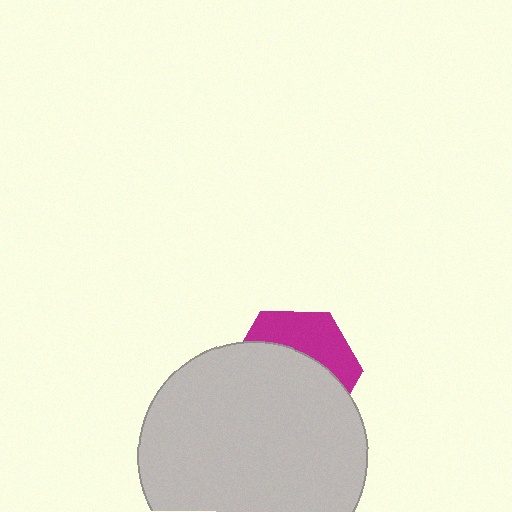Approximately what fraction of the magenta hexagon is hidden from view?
Roughly 65% of the magenta hexagon is hidden behind the light gray circle.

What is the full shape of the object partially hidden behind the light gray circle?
The partially hidden object is a magenta hexagon.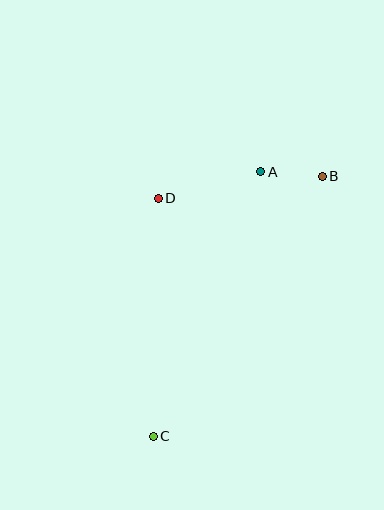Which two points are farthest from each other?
Points B and C are farthest from each other.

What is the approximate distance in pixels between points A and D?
The distance between A and D is approximately 106 pixels.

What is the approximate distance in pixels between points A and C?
The distance between A and C is approximately 286 pixels.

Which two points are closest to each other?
Points A and B are closest to each other.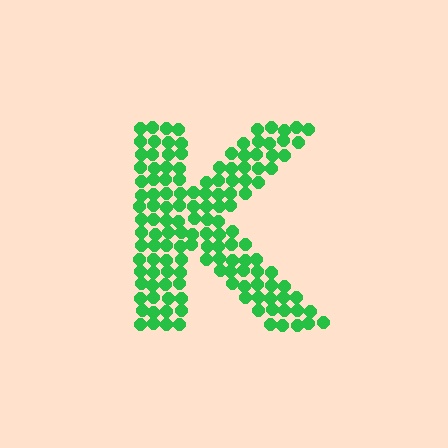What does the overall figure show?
The overall figure shows the letter K.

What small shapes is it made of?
It is made of small circles.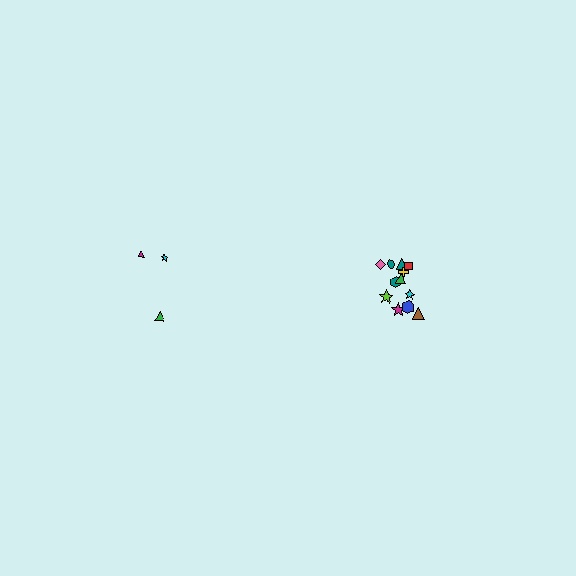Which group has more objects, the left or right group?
The right group.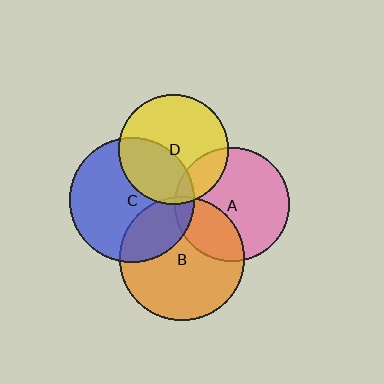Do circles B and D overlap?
Yes.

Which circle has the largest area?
Circle C (blue).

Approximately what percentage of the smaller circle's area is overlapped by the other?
Approximately 5%.